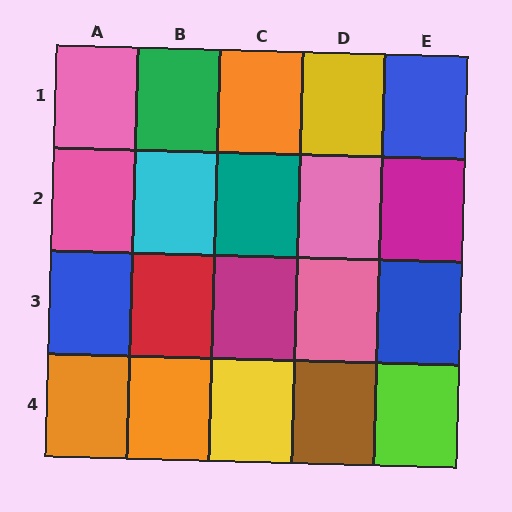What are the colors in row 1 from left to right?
Pink, green, orange, yellow, blue.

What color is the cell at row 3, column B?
Red.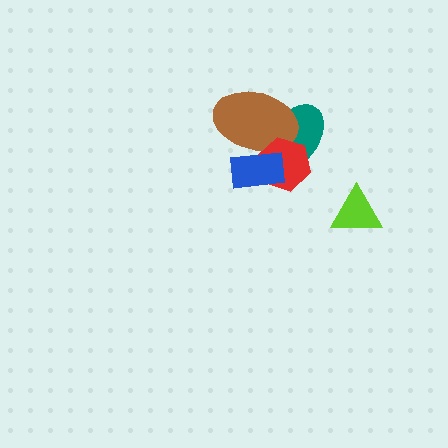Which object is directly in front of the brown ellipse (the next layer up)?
The red hexagon is directly in front of the brown ellipse.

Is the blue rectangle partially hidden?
No, no other shape covers it.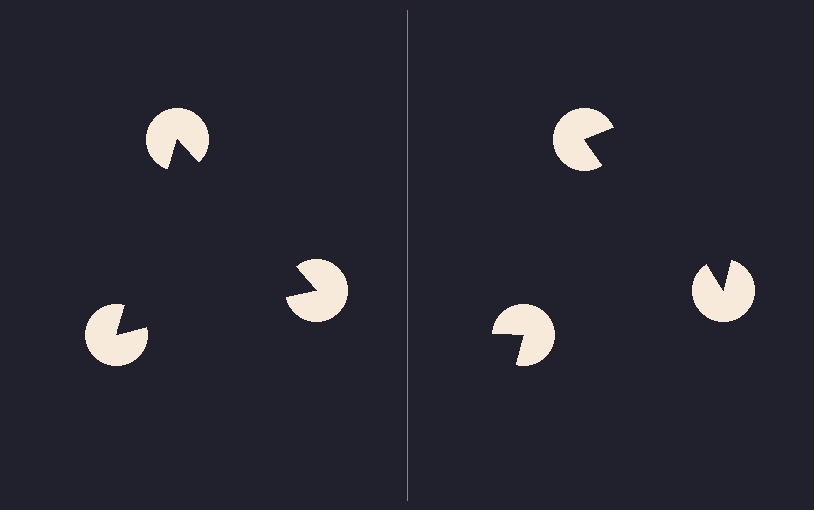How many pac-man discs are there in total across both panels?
6 — 3 on each side.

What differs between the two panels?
The pac-man discs are positioned identically on both sides; only the wedge orientations differ. On the left they align to a triangle; on the right they are misaligned.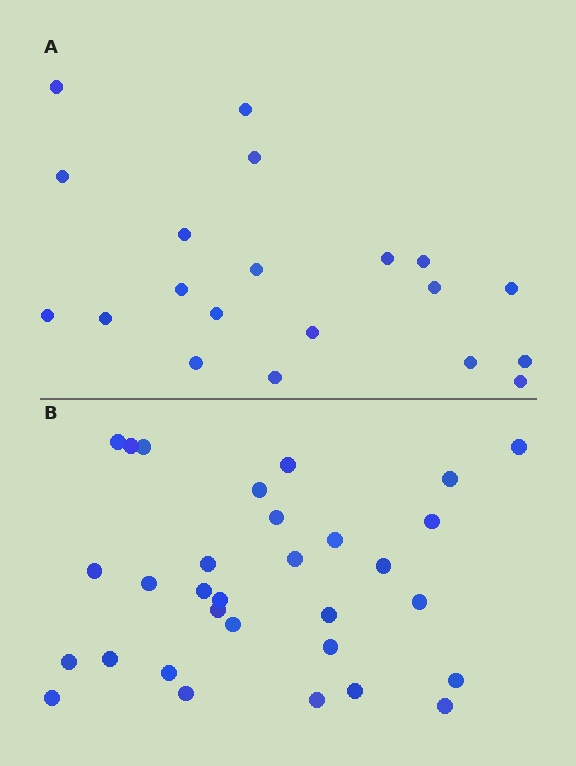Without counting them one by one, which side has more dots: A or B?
Region B (the bottom region) has more dots.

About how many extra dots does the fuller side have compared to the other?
Region B has roughly 12 or so more dots than region A.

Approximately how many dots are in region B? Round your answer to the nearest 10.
About 30 dots. (The exact count is 31, which rounds to 30.)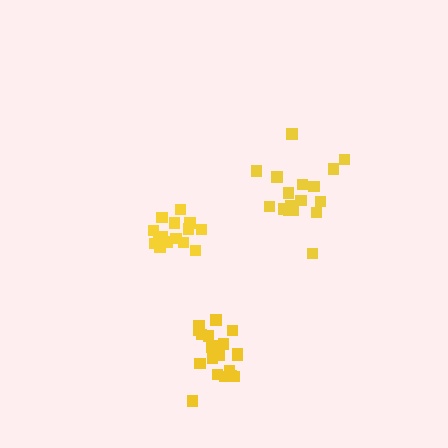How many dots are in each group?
Group 1: 17 dots, Group 2: 20 dots, Group 3: 15 dots (52 total).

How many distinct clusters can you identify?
There are 3 distinct clusters.